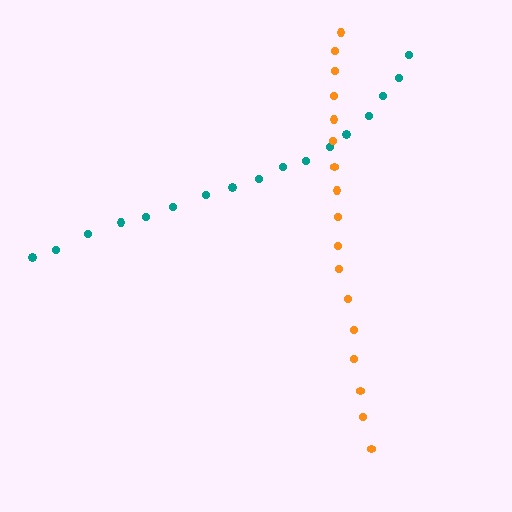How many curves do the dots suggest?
There are 2 distinct paths.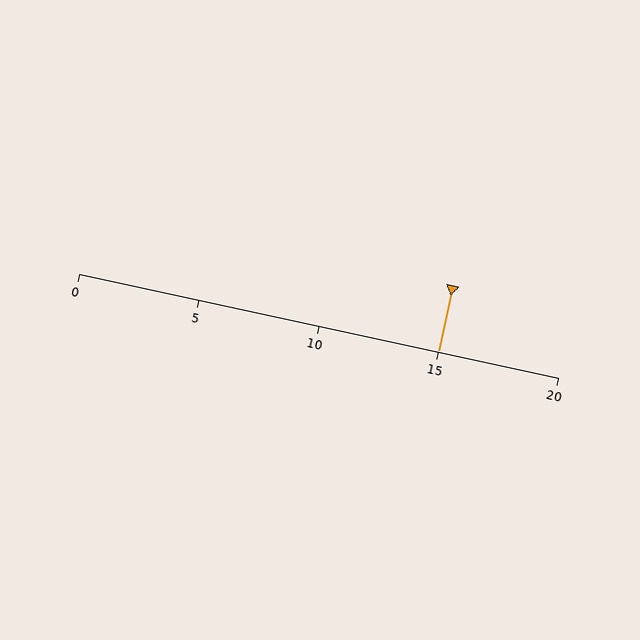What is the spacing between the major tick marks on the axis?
The major ticks are spaced 5 apart.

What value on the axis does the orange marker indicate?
The marker indicates approximately 15.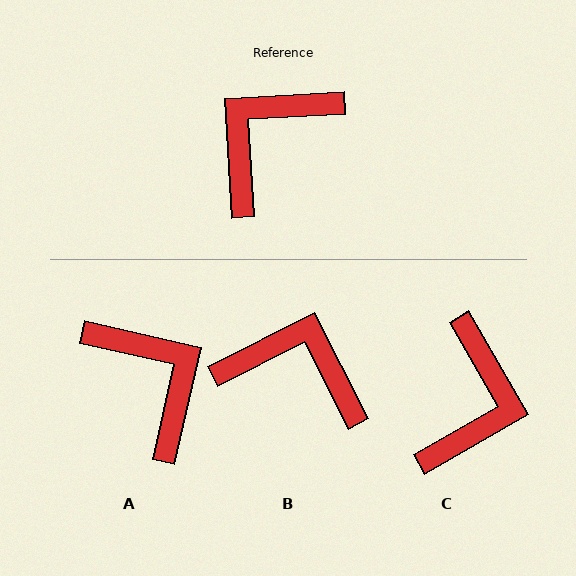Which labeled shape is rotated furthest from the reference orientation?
C, about 154 degrees away.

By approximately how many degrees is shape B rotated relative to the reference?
Approximately 66 degrees clockwise.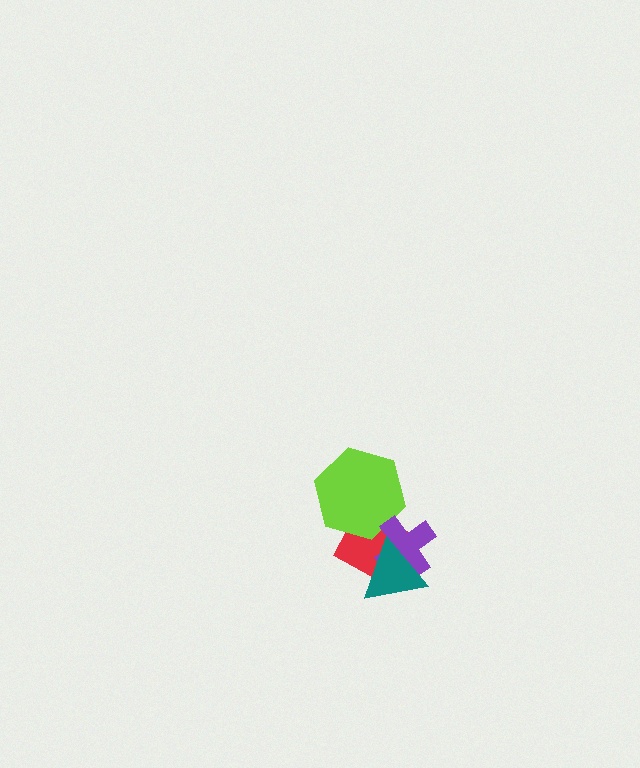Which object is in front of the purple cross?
The teal triangle is in front of the purple cross.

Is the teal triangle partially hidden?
No, no other shape covers it.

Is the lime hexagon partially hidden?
Yes, it is partially covered by another shape.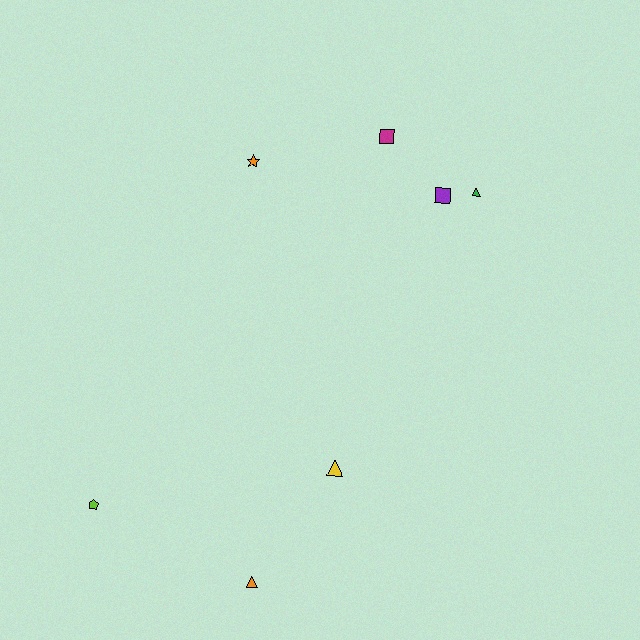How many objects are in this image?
There are 7 objects.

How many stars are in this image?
There is 1 star.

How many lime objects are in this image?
There is 1 lime object.